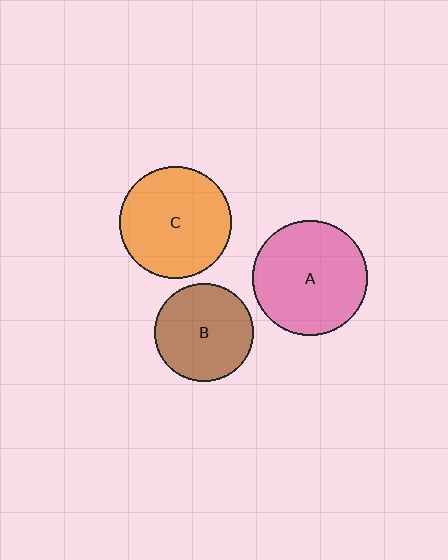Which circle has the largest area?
Circle A (pink).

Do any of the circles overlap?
No, none of the circles overlap.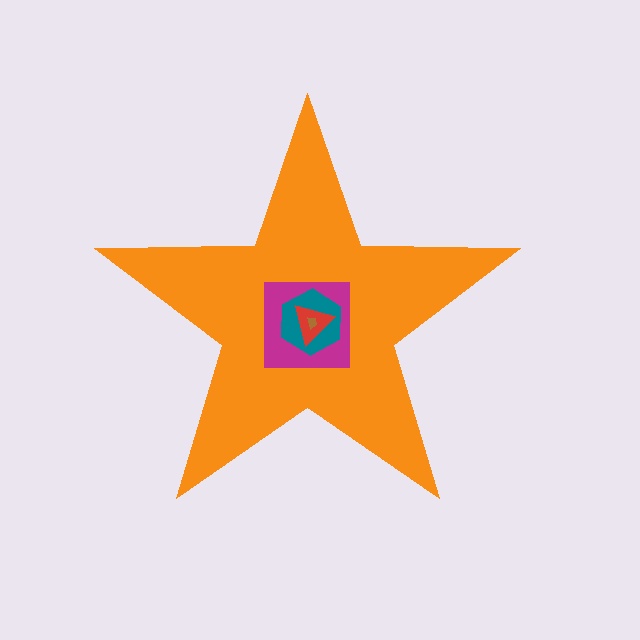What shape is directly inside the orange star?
The magenta square.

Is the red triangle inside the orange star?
Yes.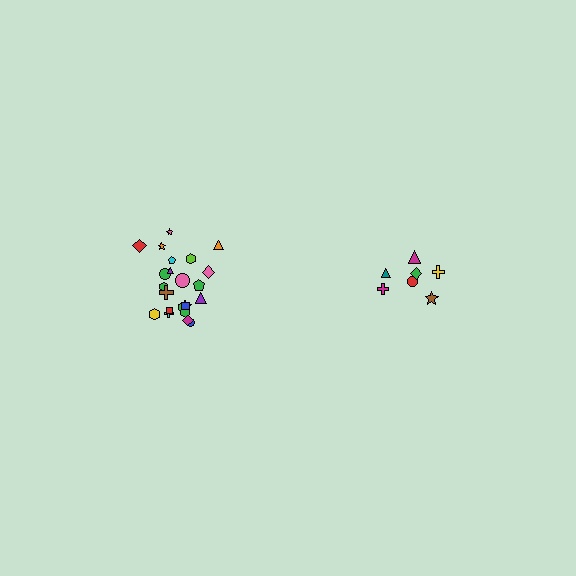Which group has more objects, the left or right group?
The left group.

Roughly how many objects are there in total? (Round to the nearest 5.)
Roughly 30 objects in total.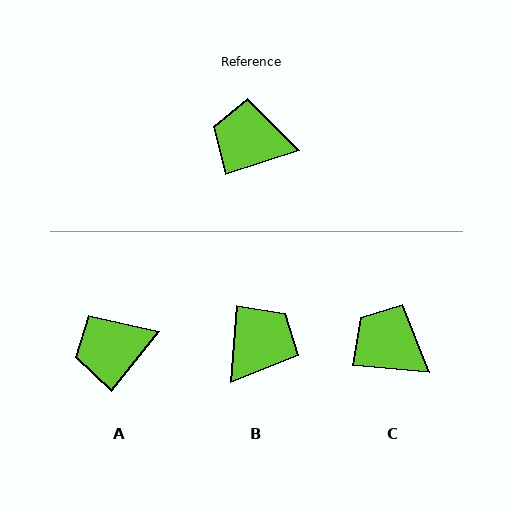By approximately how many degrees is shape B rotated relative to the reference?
Approximately 113 degrees clockwise.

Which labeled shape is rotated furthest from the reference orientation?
B, about 113 degrees away.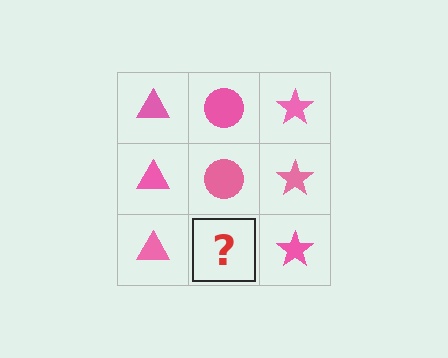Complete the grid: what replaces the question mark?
The question mark should be replaced with a pink circle.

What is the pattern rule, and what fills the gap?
The rule is that each column has a consistent shape. The gap should be filled with a pink circle.